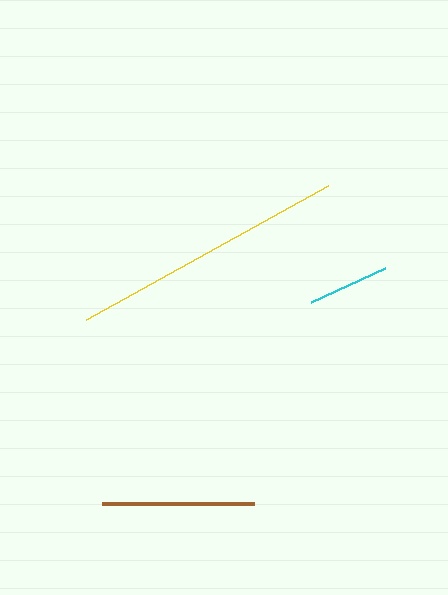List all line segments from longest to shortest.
From longest to shortest: yellow, brown, cyan.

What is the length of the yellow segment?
The yellow segment is approximately 277 pixels long.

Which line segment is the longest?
The yellow line is the longest at approximately 277 pixels.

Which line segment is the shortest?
The cyan line is the shortest at approximately 81 pixels.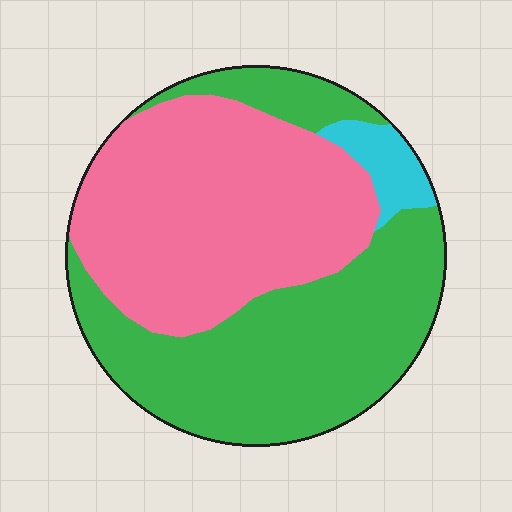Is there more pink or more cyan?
Pink.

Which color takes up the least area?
Cyan, at roughly 5%.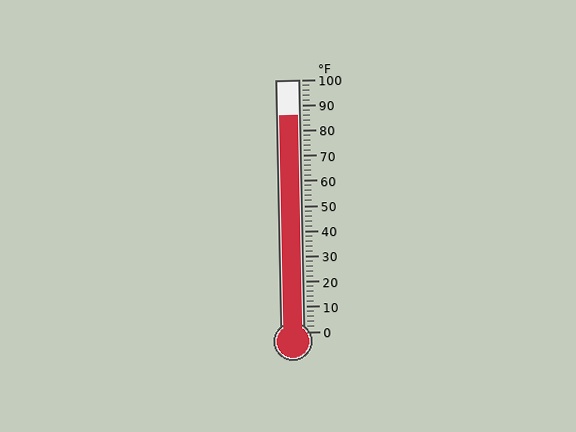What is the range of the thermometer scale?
The thermometer scale ranges from 0°F to 100°F.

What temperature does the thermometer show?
The thermometer shows approximately 86°F.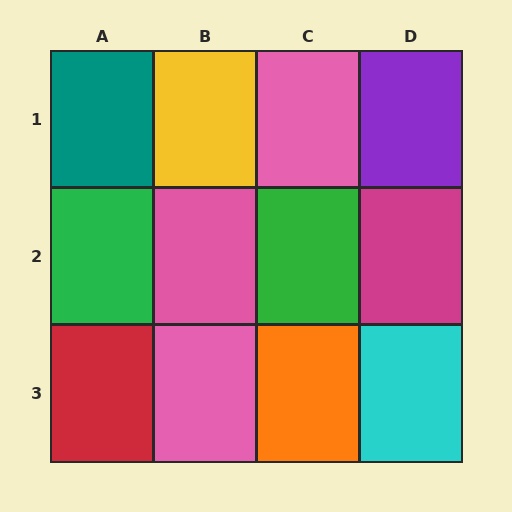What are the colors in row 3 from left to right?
Red, pink, orange, cyan.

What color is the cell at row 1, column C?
Pink.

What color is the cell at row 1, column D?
Purple.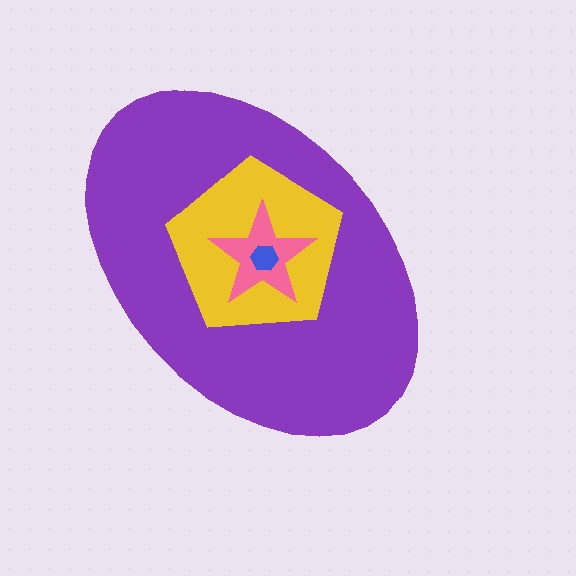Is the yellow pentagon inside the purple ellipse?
Yes.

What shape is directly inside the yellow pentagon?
The pink star.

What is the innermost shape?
The blue hexagon.